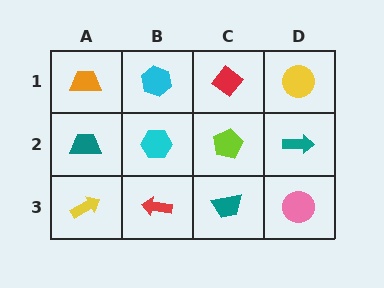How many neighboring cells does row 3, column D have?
2.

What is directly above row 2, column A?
An orange trapezoid.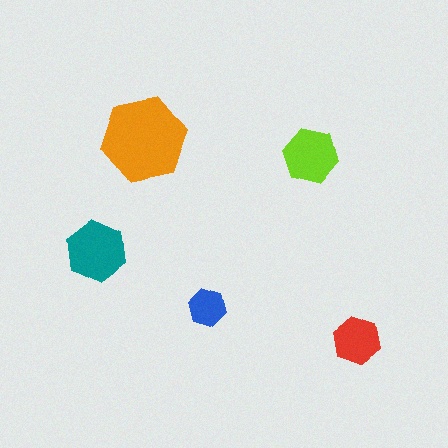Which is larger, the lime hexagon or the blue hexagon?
The lime one.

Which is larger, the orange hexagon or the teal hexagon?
The orange one.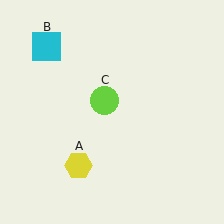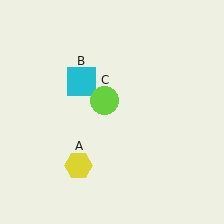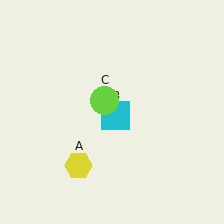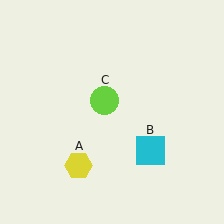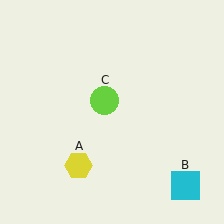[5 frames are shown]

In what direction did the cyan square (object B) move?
The cyan square (object B) moved down and to the right.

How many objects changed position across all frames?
1 object changed position: cyan square (object B).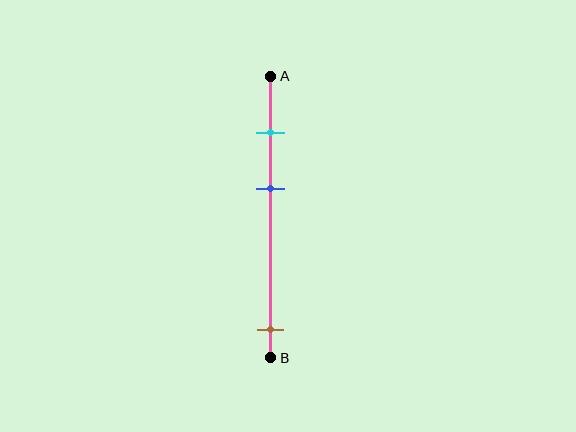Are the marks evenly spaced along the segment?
No, the marks are not evenly spaced.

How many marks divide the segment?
There are 3 marks dividing the segment.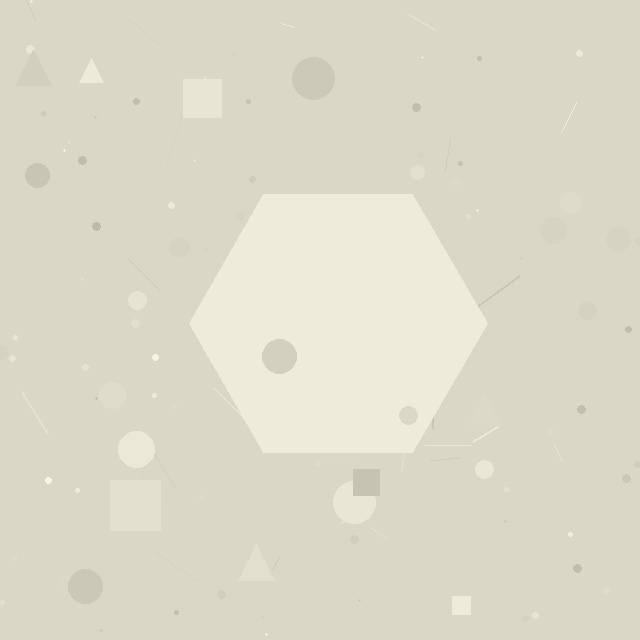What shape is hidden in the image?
A hexagon is hidden in the image.